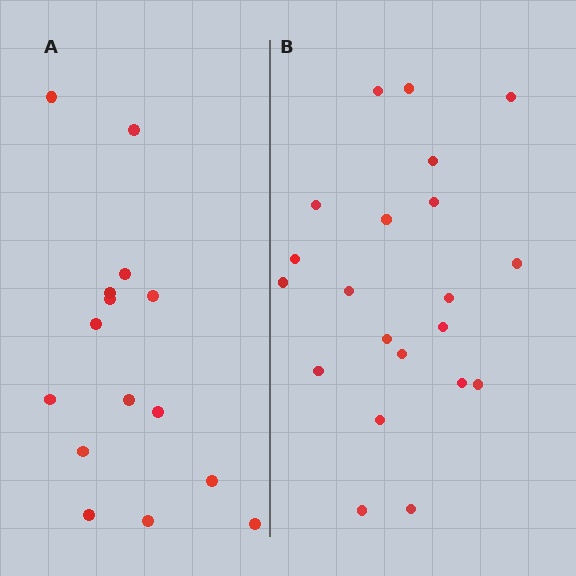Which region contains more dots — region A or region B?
Region B (the right region) has more dots.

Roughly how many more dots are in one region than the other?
Region B has about 6 more dots than region A.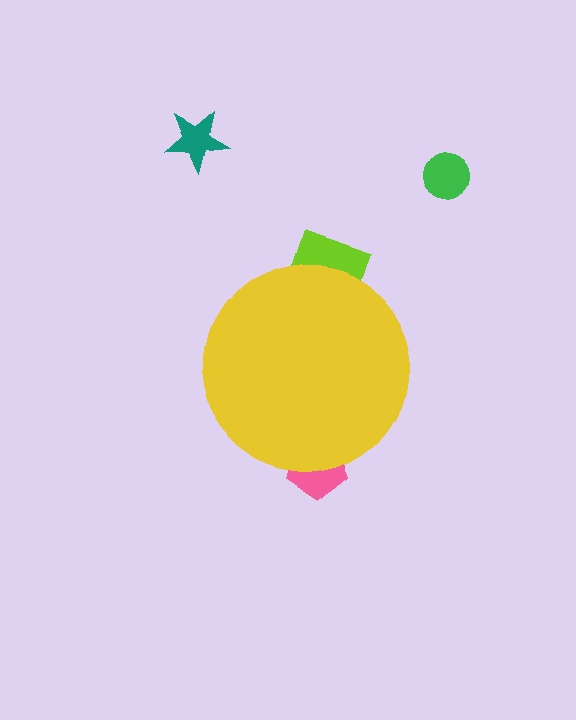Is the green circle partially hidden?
No, the green circle is fully visible.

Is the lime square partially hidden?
Yes, the lime square is partially hidden behind the yellow circle.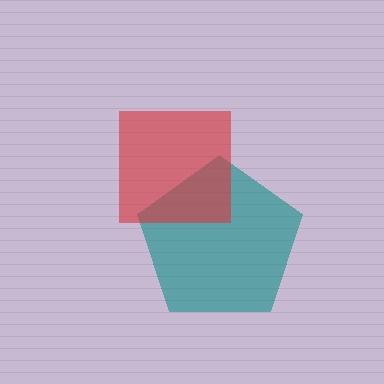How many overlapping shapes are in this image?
There are 2 overlapping shapes in the image.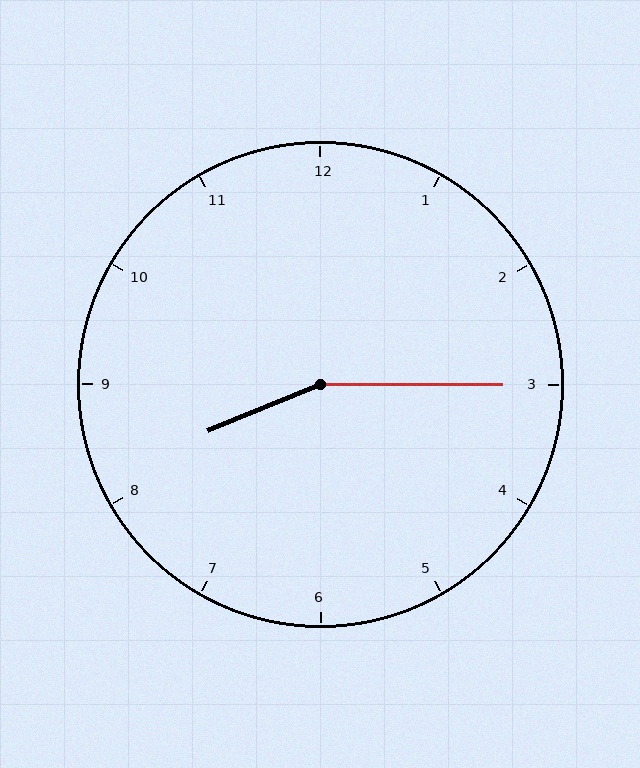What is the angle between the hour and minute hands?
Approximately 158 degrees.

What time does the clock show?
8:15.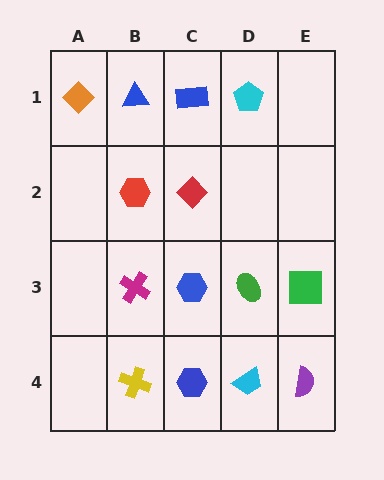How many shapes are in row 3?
4 shapes.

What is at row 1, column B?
A blue triangle.